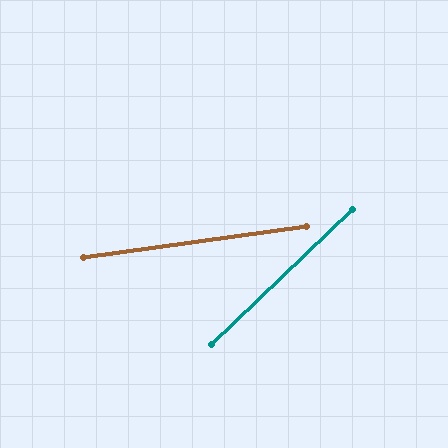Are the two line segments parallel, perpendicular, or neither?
Neither parallel nor perpendicular — they differ by about 36°.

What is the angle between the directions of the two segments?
Approximately 36 degrees.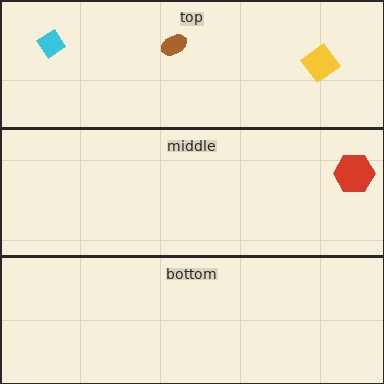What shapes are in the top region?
The brown ellipse, the cyan diamond, the yellow diamond.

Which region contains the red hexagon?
The middle region.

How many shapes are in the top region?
3.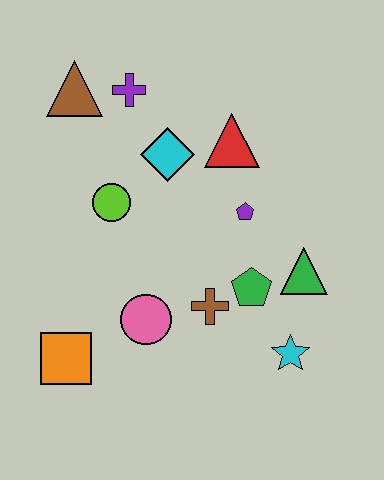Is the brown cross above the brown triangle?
No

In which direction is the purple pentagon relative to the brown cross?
The purple pentagon is above the brown cross.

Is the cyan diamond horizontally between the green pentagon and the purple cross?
Yes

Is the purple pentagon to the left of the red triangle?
No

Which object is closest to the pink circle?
The brown cross is closest to the pink circle.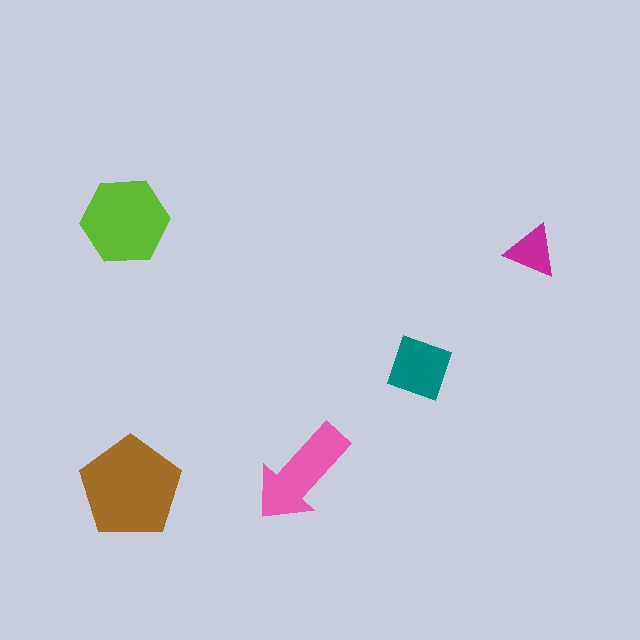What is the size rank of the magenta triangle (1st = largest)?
5th.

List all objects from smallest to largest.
The magenta triangle, the teal diamond, the pink arrow, the lime hexagon, the brown pentagon.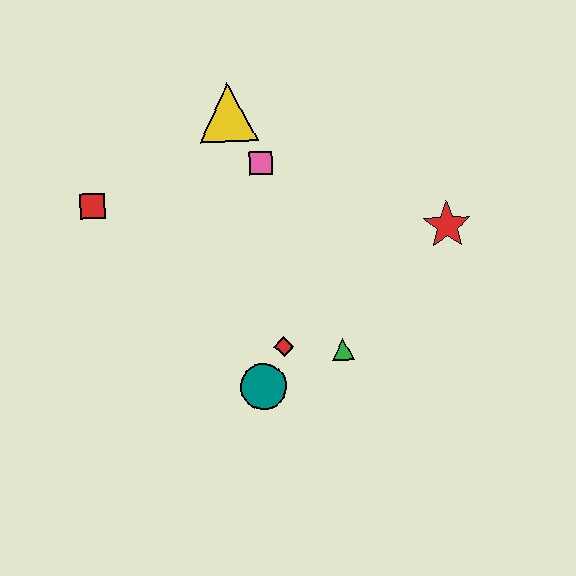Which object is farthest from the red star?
The red square is farthest from the red star.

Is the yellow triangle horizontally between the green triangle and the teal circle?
No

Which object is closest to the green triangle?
The red diamond is closest to the green triangle.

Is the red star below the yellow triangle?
Yes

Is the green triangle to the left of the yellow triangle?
No